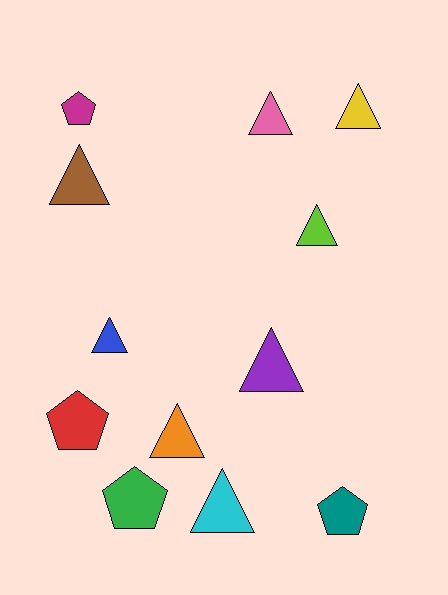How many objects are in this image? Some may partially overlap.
There are 12 objects.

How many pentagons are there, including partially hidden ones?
There are 4 pentagons.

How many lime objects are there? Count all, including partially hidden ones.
There is 1 lime object.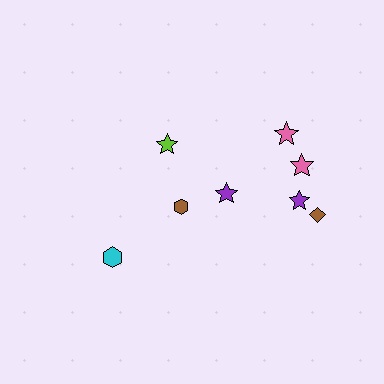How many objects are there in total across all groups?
There are 8 objects.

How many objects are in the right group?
There are 5 objects.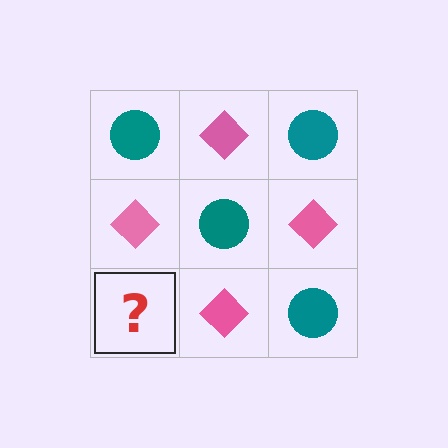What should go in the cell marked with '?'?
The missing cell should contain a teal circle.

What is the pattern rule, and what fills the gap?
The rule is that it alternates teal circle and pink diamond in a checkerboard pattern. The gap should be filled with a teal circle.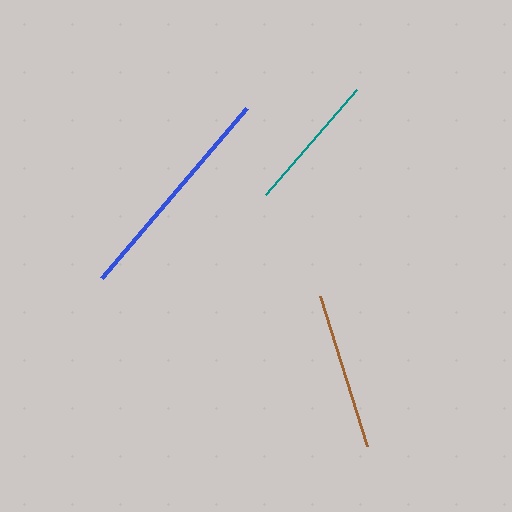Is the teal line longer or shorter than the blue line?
The blue line is longer than the teal line.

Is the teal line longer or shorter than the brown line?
The brown line is longer than the teal line.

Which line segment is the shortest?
The teal line is the shortest at approximately 139 pixels.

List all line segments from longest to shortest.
From longest to shortest: blue, brown, teal.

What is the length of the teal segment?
The teal segment is approximately 139 pixels long.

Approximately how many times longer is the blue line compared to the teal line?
The blue line is approximately 1.6 times the length of the teal line.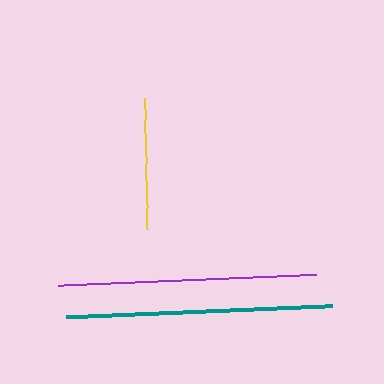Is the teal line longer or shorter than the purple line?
The teal line is longer than the purple line.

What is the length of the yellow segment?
The yellow segment is approximately 131 pixels long.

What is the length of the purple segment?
The purple segment is approximately 258 pixels long.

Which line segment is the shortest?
The yellow line is the shortest at approximately 131 pixels.